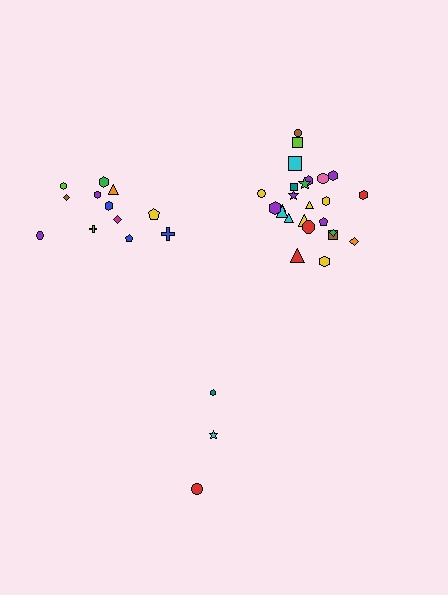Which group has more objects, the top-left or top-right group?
The top-right group.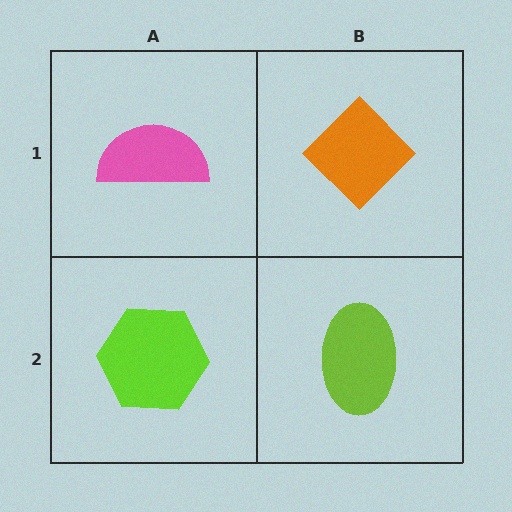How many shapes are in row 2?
2 shapes.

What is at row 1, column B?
An orange diamond.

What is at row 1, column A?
A pink semicircle.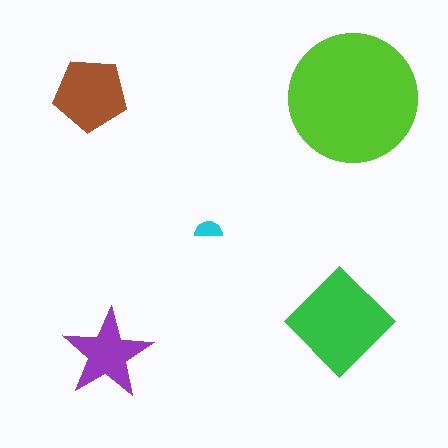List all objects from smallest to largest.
The cyan semicircle, the purple star, the brown pentagon, the green diamond, the lime circle.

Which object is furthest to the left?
The brown pentagon is leftmost.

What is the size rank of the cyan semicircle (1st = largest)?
5th.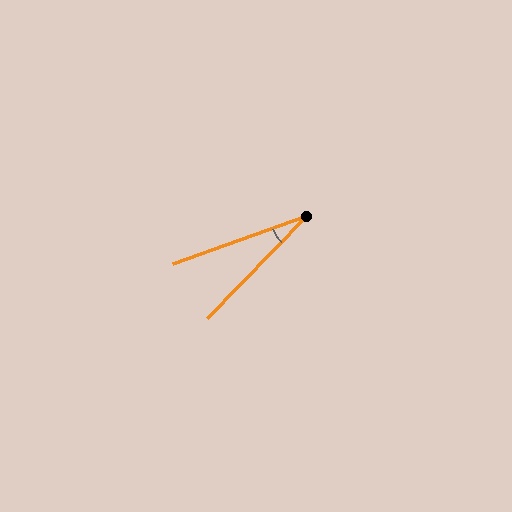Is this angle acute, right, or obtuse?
It is acute.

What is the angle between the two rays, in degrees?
Approximately 26 degrees.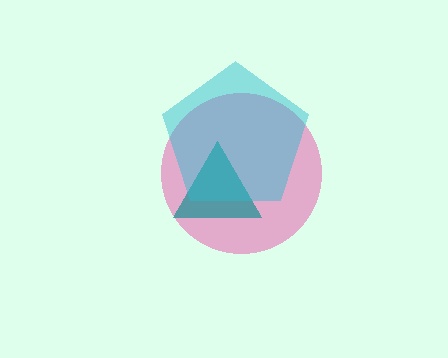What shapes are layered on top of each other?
The layered shapes are: a pink circle, a teal triangle, a cyan pentagon.